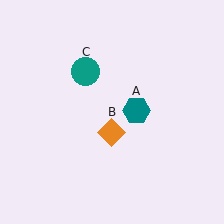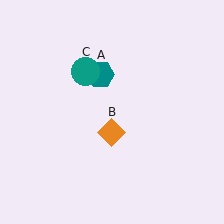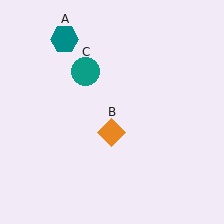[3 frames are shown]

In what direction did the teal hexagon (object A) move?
The teal hexagon (object A) moved up and to the left.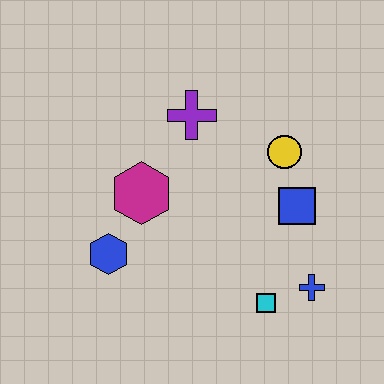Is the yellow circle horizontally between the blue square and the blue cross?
No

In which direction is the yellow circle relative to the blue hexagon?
The yellow circle is to the right of the blue hexagon.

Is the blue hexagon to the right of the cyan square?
No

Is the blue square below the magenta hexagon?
Yes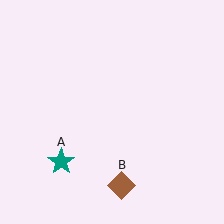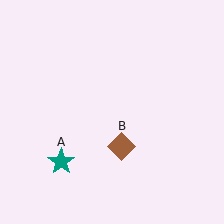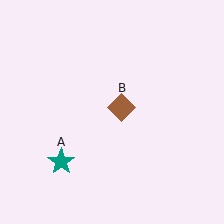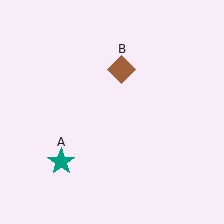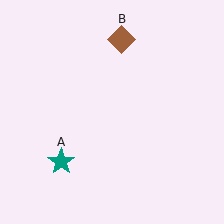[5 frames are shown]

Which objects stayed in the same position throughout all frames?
Teal star (object A) remained stationary.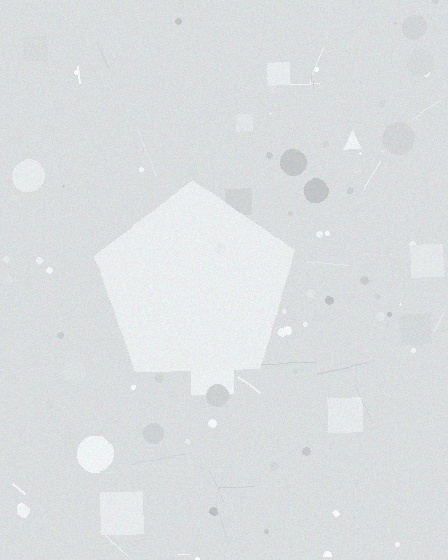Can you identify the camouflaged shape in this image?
The camouflaged shape is a pentagon.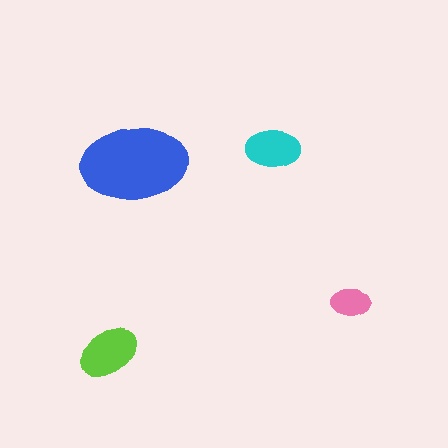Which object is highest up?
The cyan ellipse is topmost.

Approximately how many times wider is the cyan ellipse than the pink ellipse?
About 1.5 times wider.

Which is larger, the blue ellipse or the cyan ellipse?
The blue one.